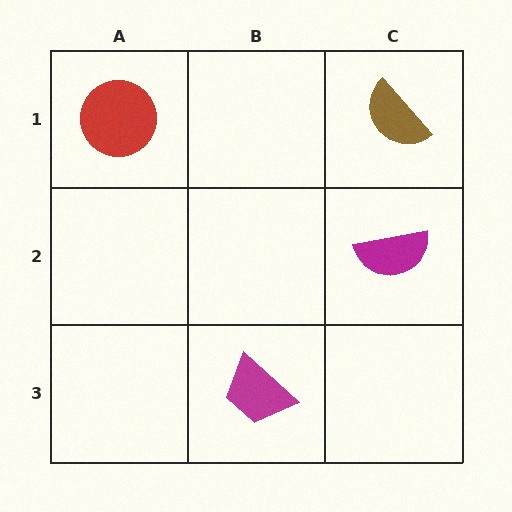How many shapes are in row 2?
1 shape.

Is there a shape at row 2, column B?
No, that cell is empty.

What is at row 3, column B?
A magenta trapezoid.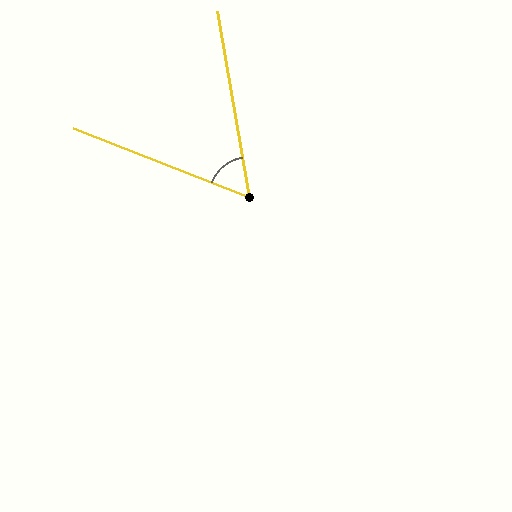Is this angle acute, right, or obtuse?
It is acute.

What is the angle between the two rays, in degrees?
Approximately 59 degrees.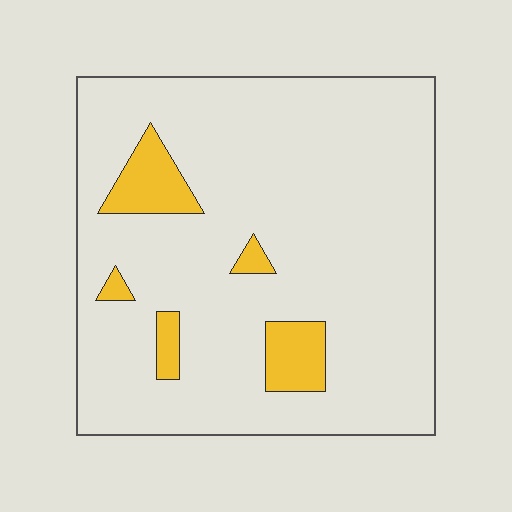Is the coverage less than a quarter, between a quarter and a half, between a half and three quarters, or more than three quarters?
Less than a quarter.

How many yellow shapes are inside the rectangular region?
5.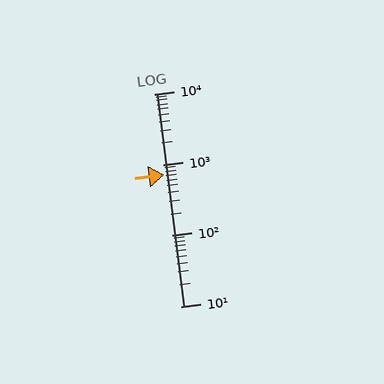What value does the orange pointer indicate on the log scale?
The pointer indicates approximately 730.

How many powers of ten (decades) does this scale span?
The scale spans 3 decades, from 10 to 10000.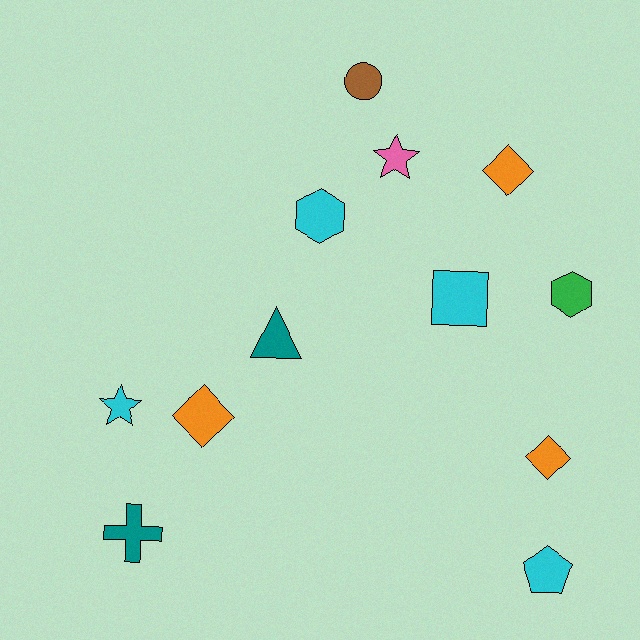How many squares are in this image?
There is 1 square.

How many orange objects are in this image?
There are 3 orange objects.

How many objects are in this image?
There are 12 objects.